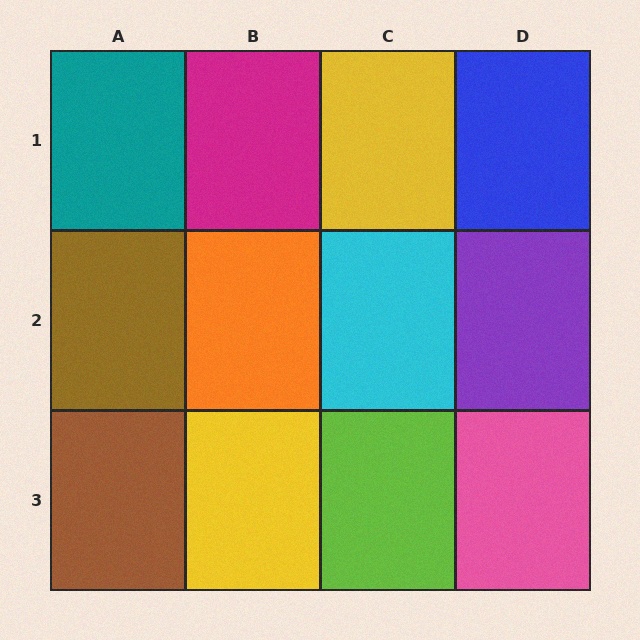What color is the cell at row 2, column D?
Purple.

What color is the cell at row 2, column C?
Cyan.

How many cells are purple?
1 cell is purple.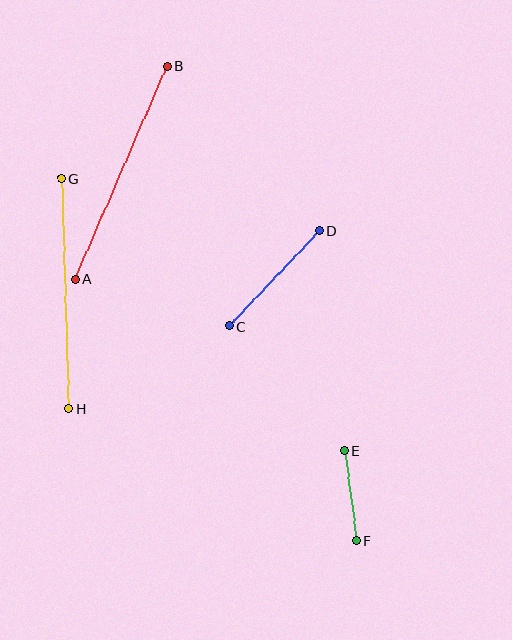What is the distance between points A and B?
The distance is approximately 232 pixels.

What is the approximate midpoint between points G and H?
The midpoint is at approximately (65, 294) pixels.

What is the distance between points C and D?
The distance is approximately 131 pixels.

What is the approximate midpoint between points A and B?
The midpoint is at approximately (121, 173) pixels.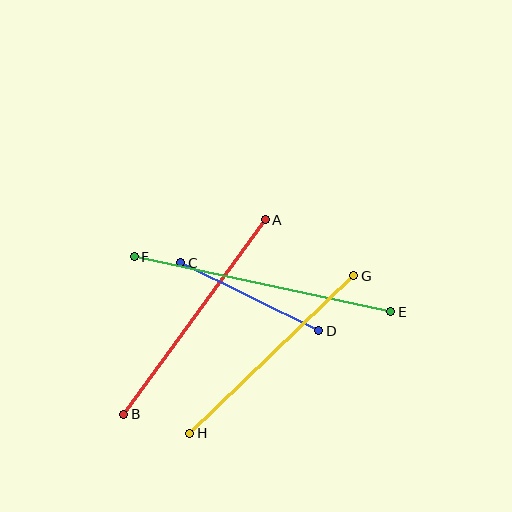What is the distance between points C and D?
The distance is approximately 154 pixels.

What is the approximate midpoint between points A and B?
The midpoint is at approximately (194, 317) pixels.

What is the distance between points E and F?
The distance is approximately 262 pixels.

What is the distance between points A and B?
The distance is approximately 241 pixels.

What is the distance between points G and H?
The distance is approximately 228 pixels.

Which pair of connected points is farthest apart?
Points E and F are farthest apart.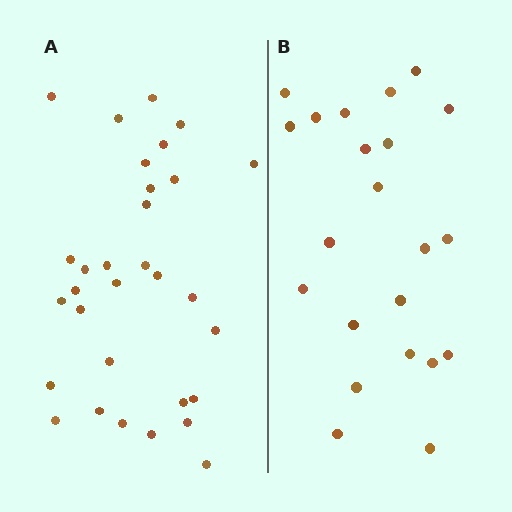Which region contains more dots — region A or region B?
Region A (the left region) has more dots.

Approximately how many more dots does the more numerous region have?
Region A has roughly 8 or so more dots than region B.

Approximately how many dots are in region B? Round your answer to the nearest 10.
About 20 dots. (The exact count is 22, which rounds to 20.)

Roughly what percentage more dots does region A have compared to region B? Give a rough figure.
About 40% more.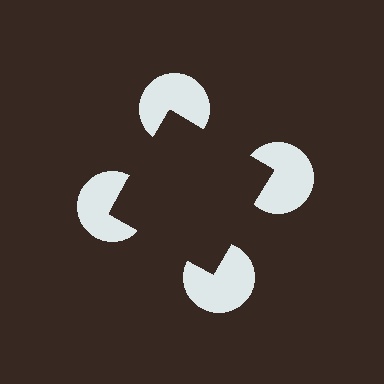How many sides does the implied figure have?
4 sides.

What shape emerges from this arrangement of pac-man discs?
An illusory square — its edges are inferred from the aligned wedge cuts in the pac-man discs, not physically drawn.